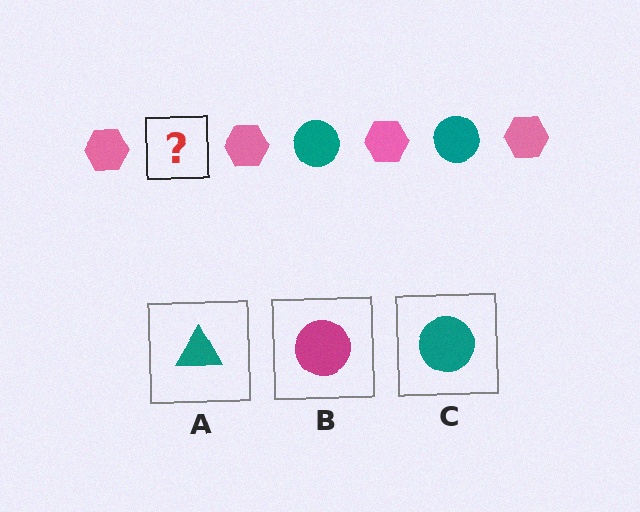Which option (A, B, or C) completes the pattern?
C.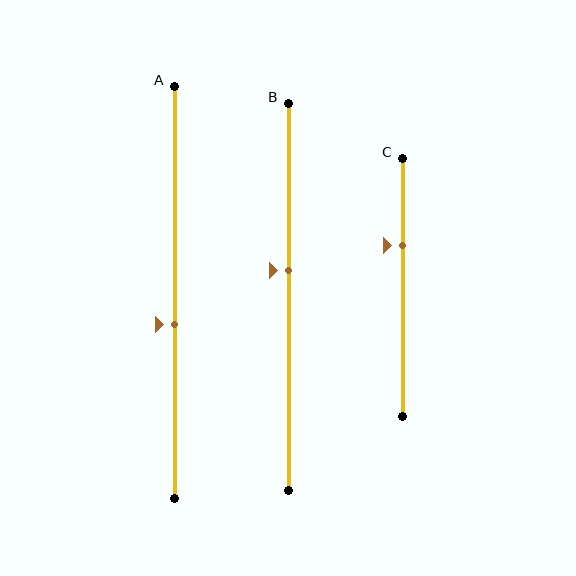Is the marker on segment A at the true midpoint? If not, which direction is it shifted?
No, the marker on segment A is shifted downward by about 8% of the segment length.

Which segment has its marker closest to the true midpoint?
Segment B has its marker closest to the true midpoint.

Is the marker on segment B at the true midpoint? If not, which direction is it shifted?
No, the marker on segment B is shifted upward by about 7% of the segment length.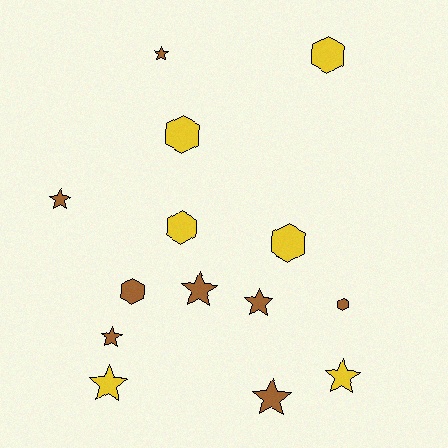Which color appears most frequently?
Brown, with 8 objects.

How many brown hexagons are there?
There are 2 brown hexagons.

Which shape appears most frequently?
Star, with 8 objects.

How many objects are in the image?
There are 14 objects.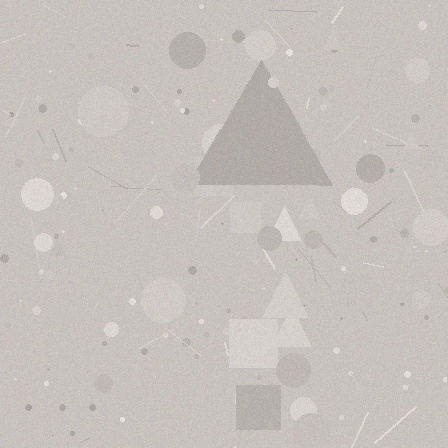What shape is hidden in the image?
A triangle is hidden in the image.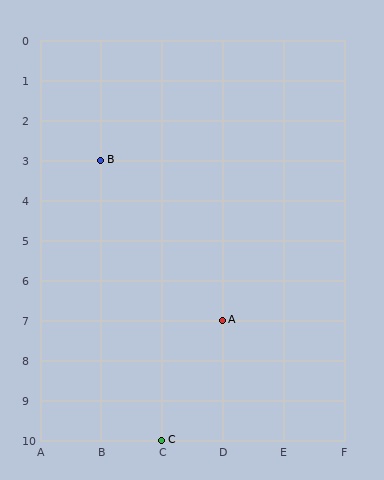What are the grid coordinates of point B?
Point B is at grid coordinates (B, 3).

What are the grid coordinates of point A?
Point A is at grid coordinates (D, 7).